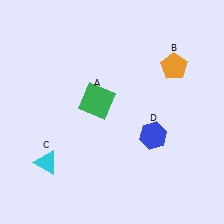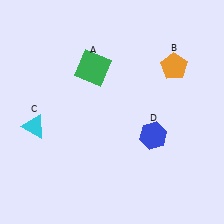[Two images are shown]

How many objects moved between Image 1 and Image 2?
2 objects moved between the two images.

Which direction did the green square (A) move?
The green square (A) moved up.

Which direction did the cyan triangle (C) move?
The cyan triangle (C) moved up.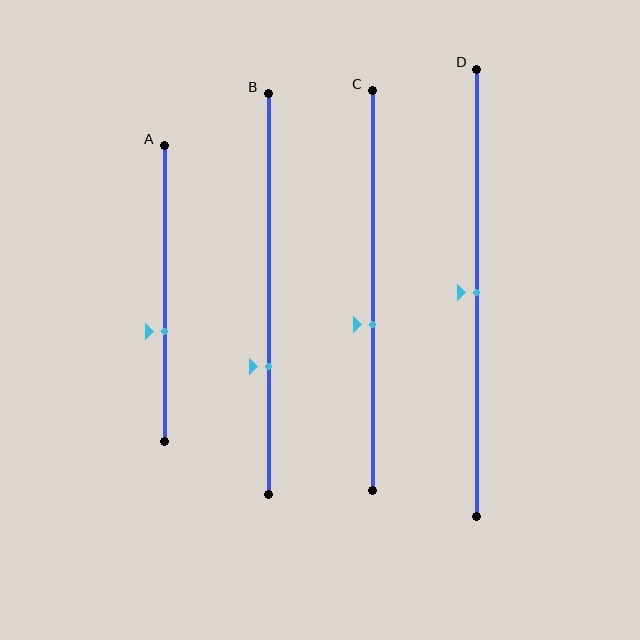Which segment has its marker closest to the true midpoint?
Segment D has its marker closest to the true midpoint.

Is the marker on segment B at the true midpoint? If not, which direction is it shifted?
No, the marker on segment B is shifted downward by about 18% of the segment length.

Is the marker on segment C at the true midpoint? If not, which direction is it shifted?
No, the marker on segment C is shifted downward by about 9% of the segment length.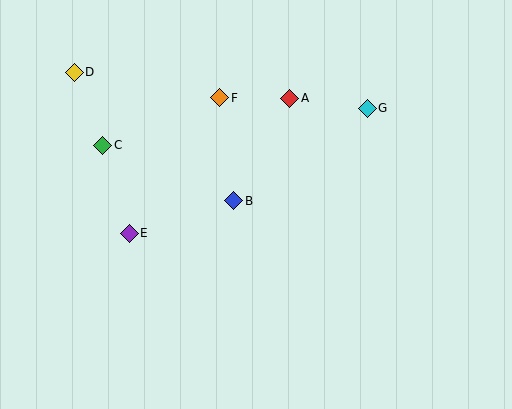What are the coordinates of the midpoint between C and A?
The midpoint between C and A is at (196, 122).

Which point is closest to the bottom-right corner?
Point G is closest to the bottom-right corner.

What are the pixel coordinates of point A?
Point A is at (290, 98).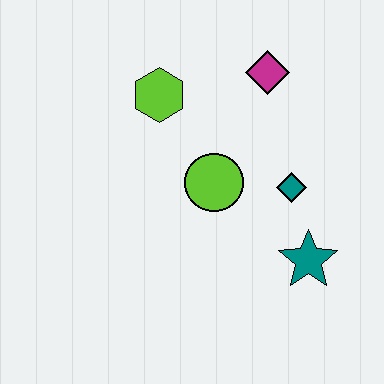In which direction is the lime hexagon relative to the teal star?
The lime hexagon is above the teal star.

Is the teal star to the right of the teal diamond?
Yes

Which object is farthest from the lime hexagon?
The teal star is farthest from the lime hexagon.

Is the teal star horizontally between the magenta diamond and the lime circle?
No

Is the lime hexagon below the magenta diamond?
Yes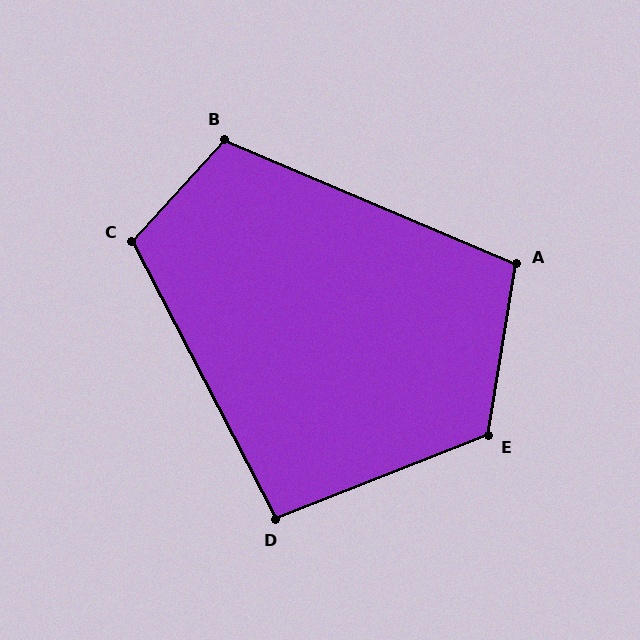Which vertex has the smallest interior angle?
D, at approximately 96 degrees.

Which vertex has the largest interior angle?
E, at approximately 121 degrees.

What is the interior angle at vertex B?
Approximately 109 degrees (obtuse).